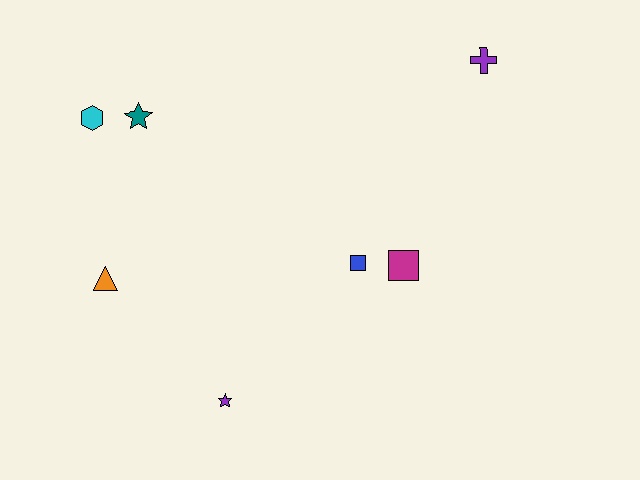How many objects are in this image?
There are 7 objects.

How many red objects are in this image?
There are no red objects.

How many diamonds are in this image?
There are no diamonds.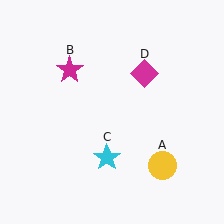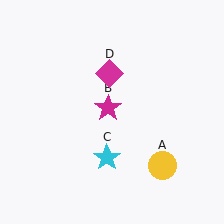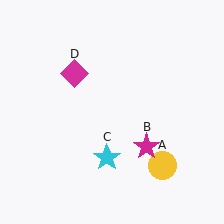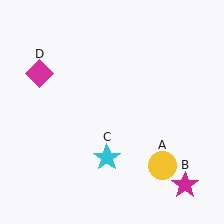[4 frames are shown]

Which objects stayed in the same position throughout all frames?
Yellow circle (object A) and cyan star (object C) remained stationary.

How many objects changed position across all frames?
2 objects changed position: magenta star (object B), magenta diamond (object D).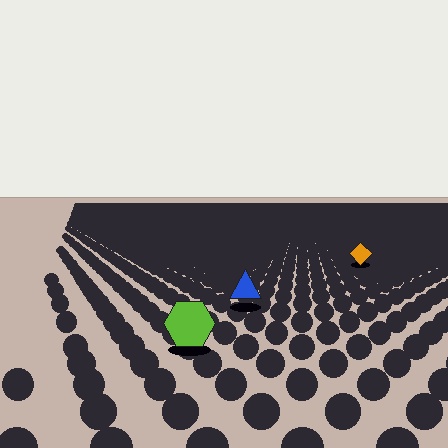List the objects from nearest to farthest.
From nearest to farthest: the lime hexagon, the blue triangle, the orange diamond.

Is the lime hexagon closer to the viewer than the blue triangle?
Yes. The lime hexagon is closer — you can tell from the texture gradient: the ground texture is coarser near it.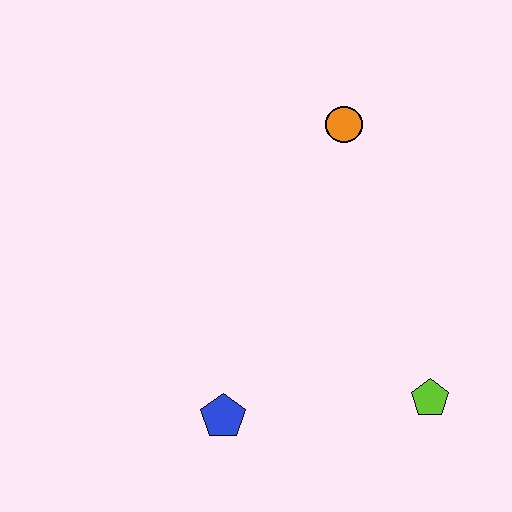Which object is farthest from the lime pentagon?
The orange circle is farthest from the lime pentagon.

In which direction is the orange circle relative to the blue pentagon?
The orange circle is above the blue pentagon.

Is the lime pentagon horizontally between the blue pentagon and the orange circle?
No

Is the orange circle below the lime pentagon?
No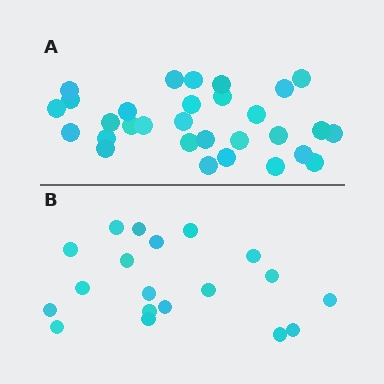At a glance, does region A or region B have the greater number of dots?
Region A (the top region) has more dots.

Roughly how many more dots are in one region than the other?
Region A has roughly 12 or so more dots than region B.